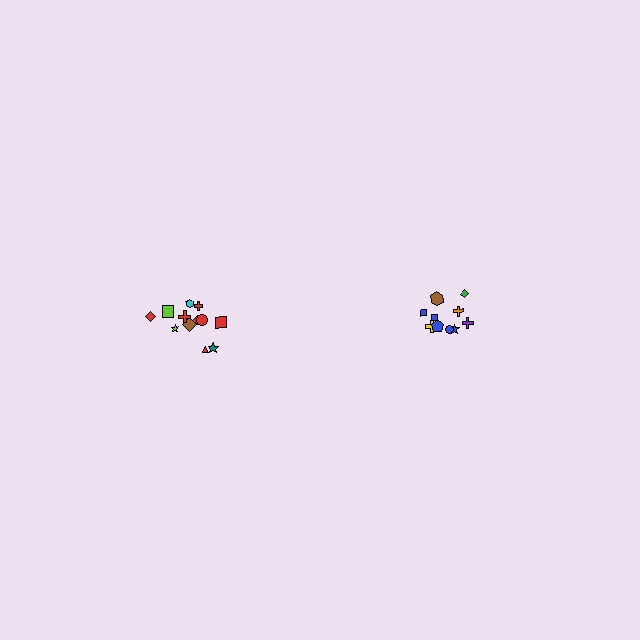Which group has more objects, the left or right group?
The left group.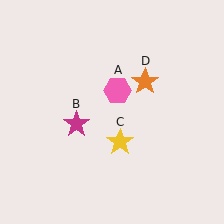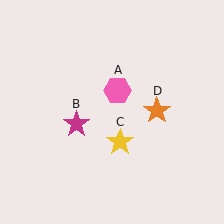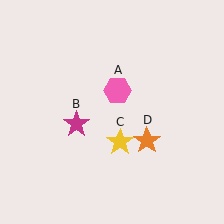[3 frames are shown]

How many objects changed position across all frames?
1 object changed position: orange star (object D).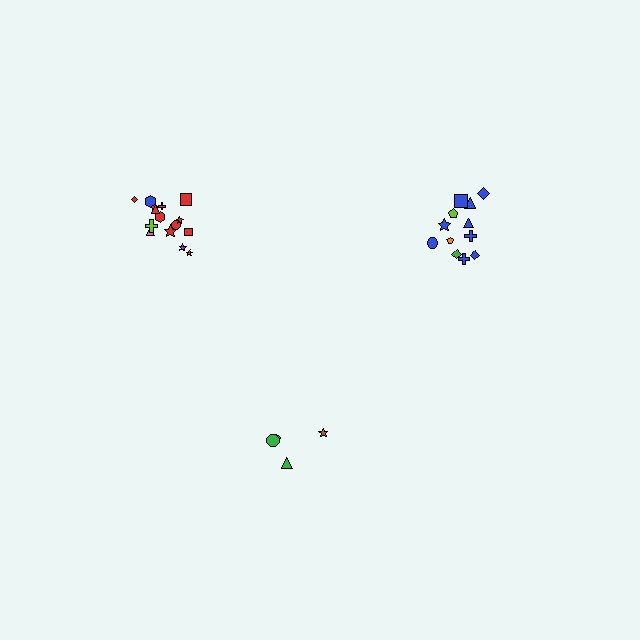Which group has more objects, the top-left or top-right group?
The top-left group.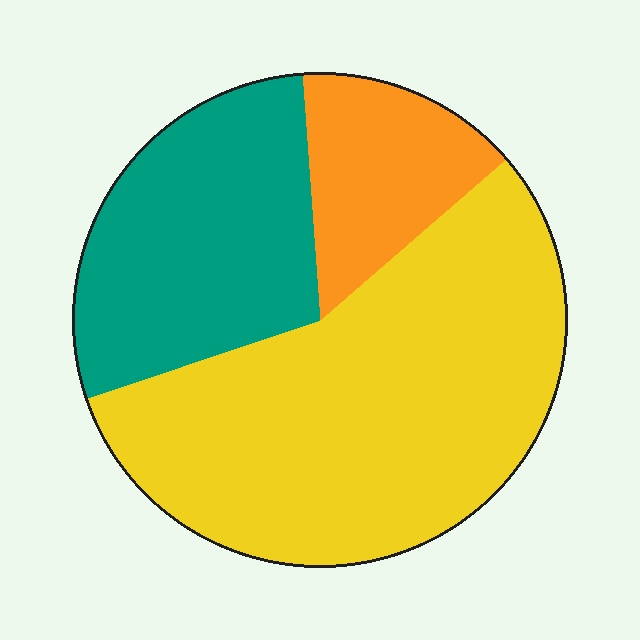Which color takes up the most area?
Yellow, at roughly 55%.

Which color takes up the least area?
Orange, at roughly 15%.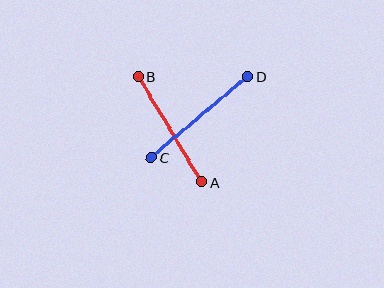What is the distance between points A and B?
The distance is approximately 123 pixels.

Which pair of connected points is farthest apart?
Points C and D are farthest apart.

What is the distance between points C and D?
The distance is approximately 126 pixels.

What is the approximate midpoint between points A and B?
The midpoint is at approximately (170, 129) pixels.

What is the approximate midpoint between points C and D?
The midpoint is at approximately (199, 117) pixels.